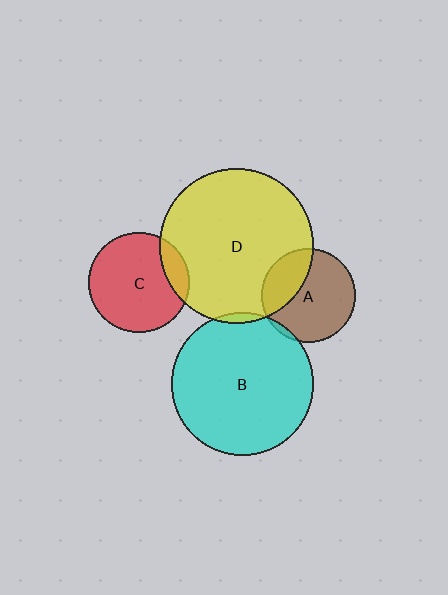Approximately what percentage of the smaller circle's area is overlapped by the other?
Approximately 5%.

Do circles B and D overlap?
Yes.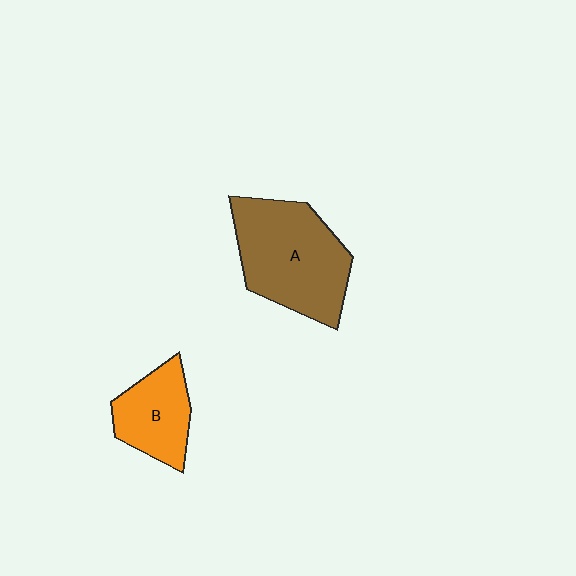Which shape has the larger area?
Shape A (brown).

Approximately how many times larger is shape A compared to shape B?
Approximately 1.8 times.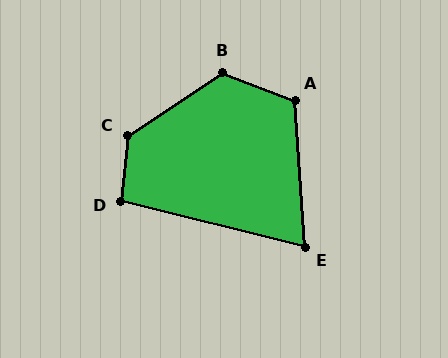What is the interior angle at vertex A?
Approximately 115 degrees (obtuse).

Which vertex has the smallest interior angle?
E, at approximately 72 degrees.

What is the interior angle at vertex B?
Approximately 126 degrees (obtuse).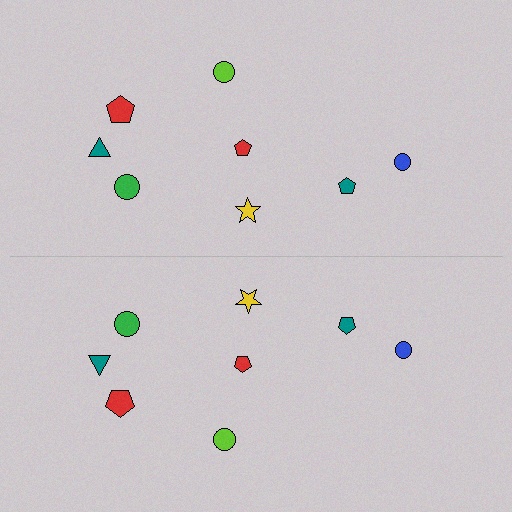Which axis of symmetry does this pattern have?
The pattern has a horizontal axis of symmetry running through the center of the image.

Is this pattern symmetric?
Yes, this pattern has bilateral (reflection) symmetry.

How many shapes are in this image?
There are 16 shapes in this image.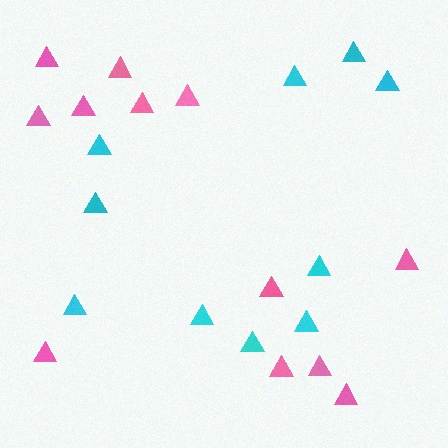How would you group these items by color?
There are 2 groups: one group of cyan triangles (10) and one group of pink triangles (12).